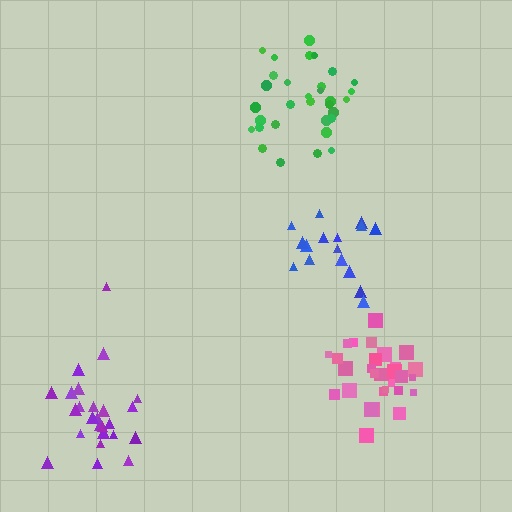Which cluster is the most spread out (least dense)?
Blue.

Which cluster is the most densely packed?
Pink.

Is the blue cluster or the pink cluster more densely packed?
Pink.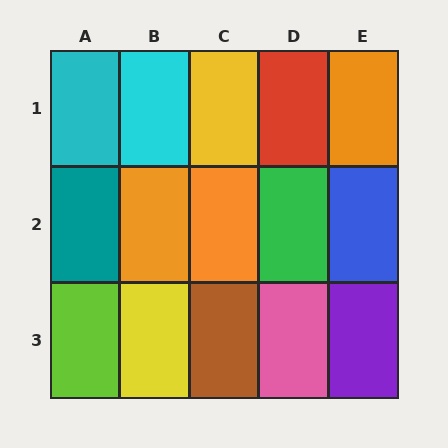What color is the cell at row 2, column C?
Orange.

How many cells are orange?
3 cells are orange.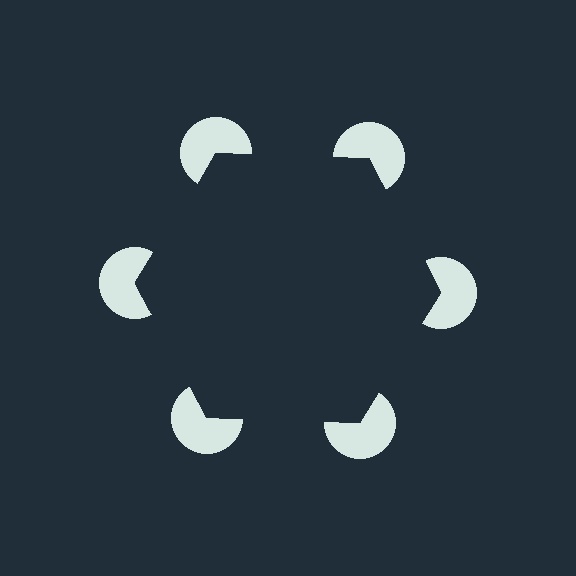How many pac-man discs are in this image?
There are 6 — one at each vertex of the illusory hexagon.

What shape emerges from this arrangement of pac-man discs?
An illusory hexagon — its edges are inferred from the aligned wedge cuts in the pac-man discs, not physically drawn.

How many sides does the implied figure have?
6 sides.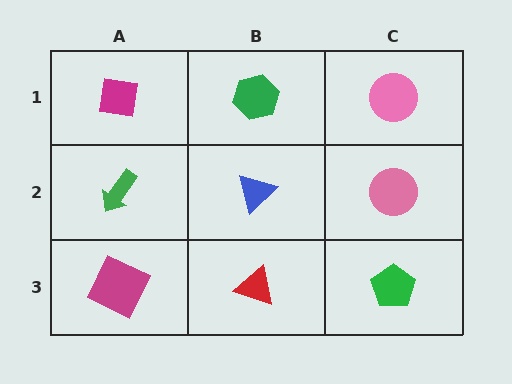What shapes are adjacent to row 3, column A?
A green arrow (row 2, column A), a red triangle (row 3, column B).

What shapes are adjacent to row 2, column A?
A magenta square (row 1, column A), a magenta square (row 3, column A), a blue triangle (row 2, column B).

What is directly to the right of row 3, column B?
A green pentagon.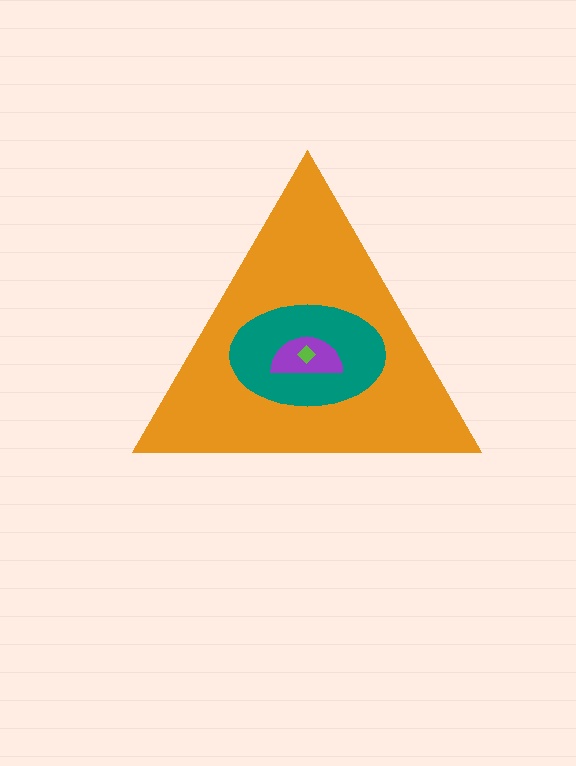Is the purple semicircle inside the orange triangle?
Yes.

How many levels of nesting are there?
4.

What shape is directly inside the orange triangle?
The teal ellipse.